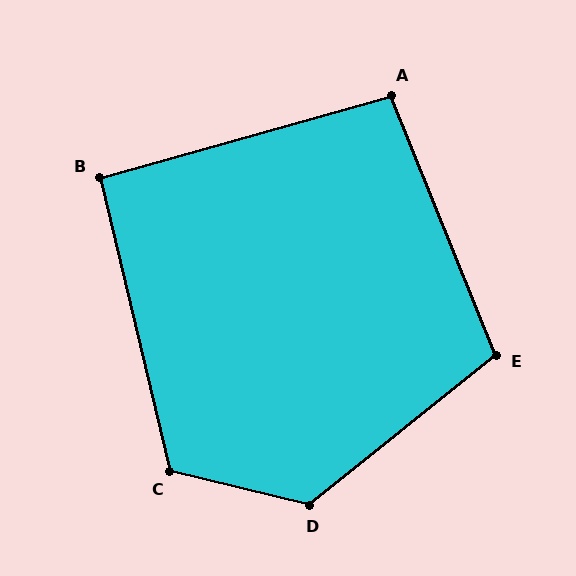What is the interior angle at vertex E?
Approximately 107 degrees (obtuse).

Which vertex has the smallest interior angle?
B, at approximately 92 degrees.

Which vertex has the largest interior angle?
D, at approximately 128 degrees.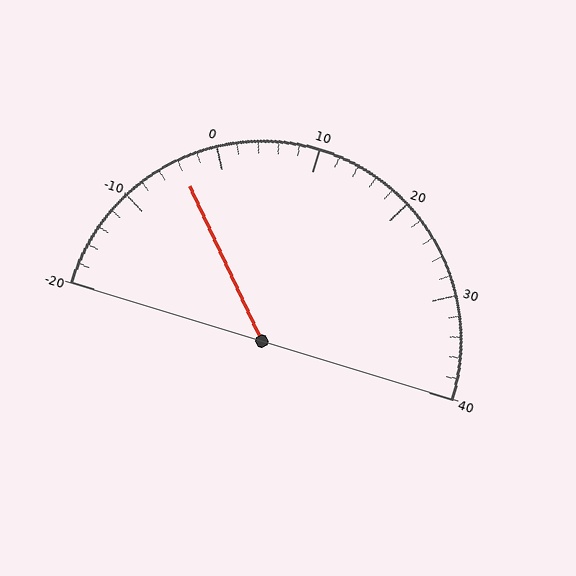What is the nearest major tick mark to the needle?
The nearest major tick mark is 0.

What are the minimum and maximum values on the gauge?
The gauge ranges from -20 to 40.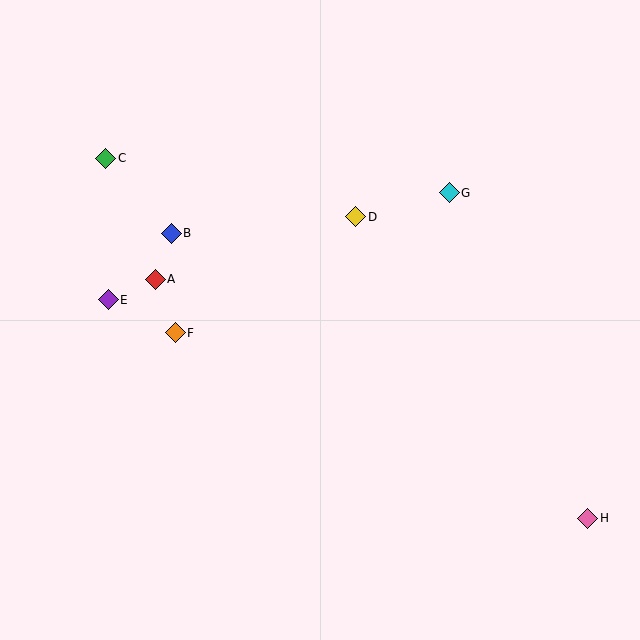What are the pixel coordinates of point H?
Point H is at (588, 518).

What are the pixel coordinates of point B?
Point B is at (171, 233).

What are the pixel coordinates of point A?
Point A is at (155, 279).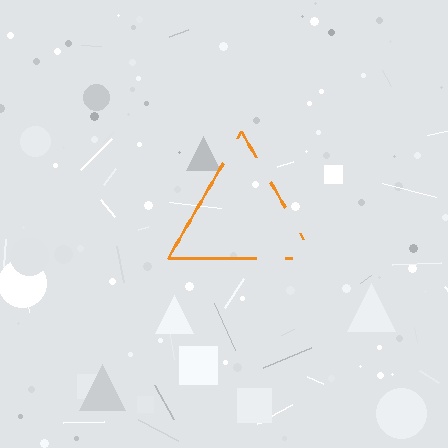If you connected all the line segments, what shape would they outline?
They would outline a triangle.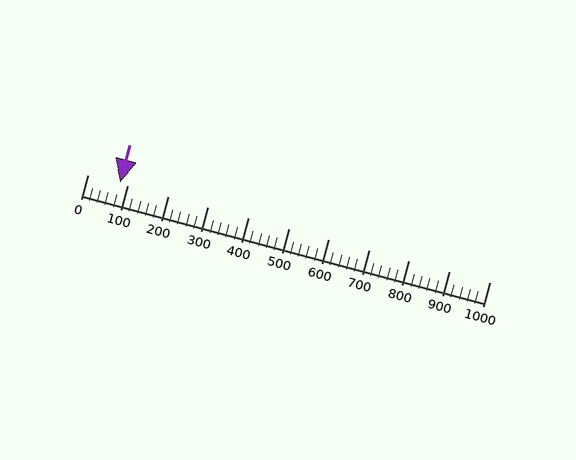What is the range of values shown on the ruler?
The ruler shows values from 0 to 1000.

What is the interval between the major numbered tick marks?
The major tick marks are spaced 100 units apart.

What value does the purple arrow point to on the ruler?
The purple arrow points to approximately 81.